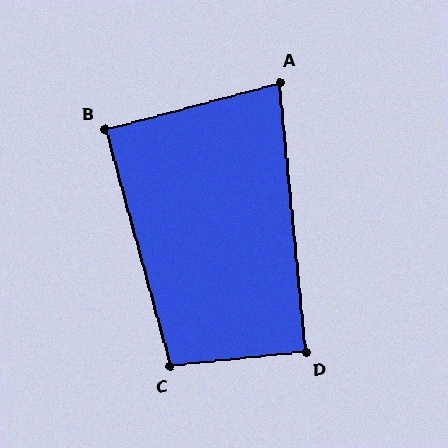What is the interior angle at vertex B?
Approximately 90 degrees (approximately right).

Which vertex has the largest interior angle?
C, at approximately 99 degrees.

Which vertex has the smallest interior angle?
A, at approximately 81 degrees.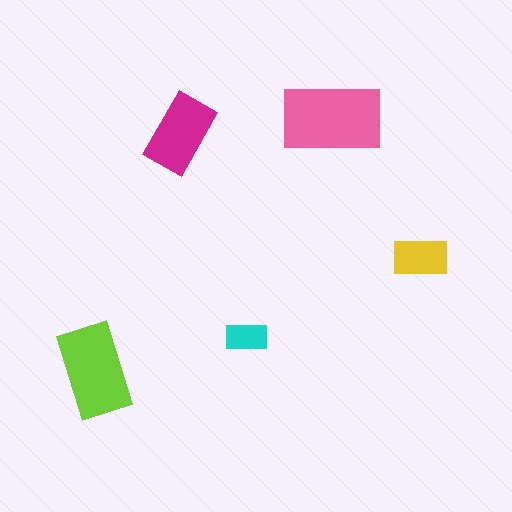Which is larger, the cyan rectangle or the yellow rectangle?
The yellow one.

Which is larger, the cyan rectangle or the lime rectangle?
The lime one.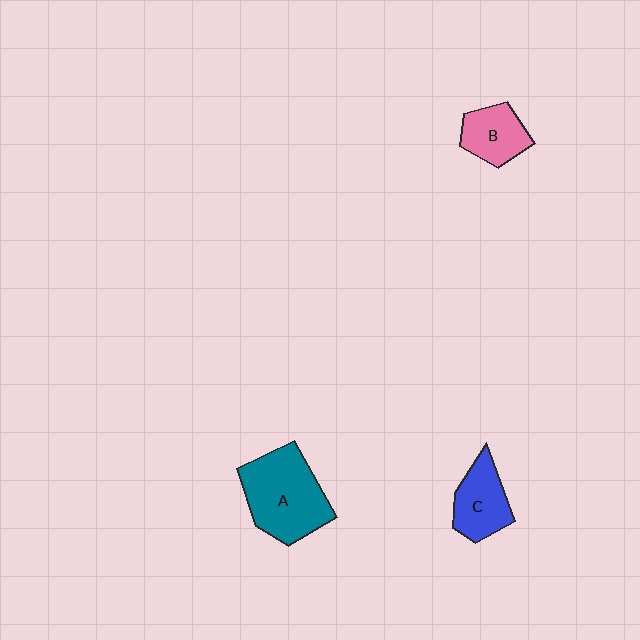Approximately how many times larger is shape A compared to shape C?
Approximately 1.7 times.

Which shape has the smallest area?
Shape B (pink).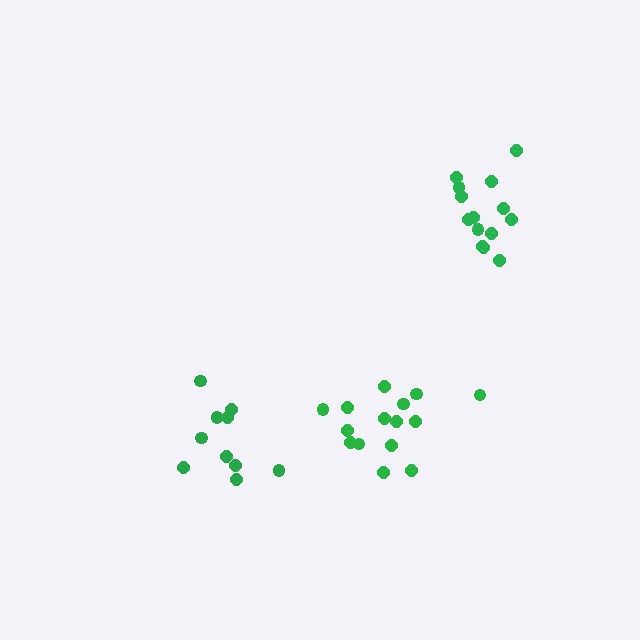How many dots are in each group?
Group 1: 15 dots, Group 2: 10 dots, Group 3: 14 dots (39 total).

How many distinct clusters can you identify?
There are 3 distinct clusters.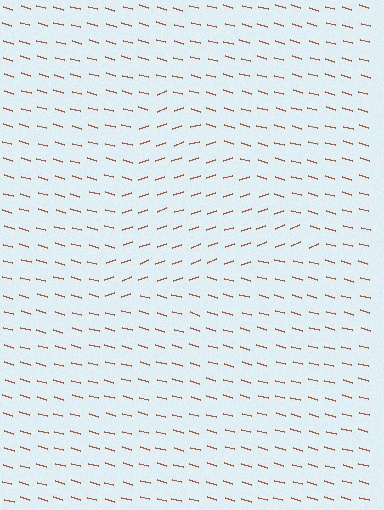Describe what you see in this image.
The image is filled with small brown line segments. A triangle region in the image has lines oriented differently from the surrounding lines, creating a visible texture boundary.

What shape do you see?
I see a triangle.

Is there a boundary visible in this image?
Yes, there is a texture boundary formed by a change in line orientation.